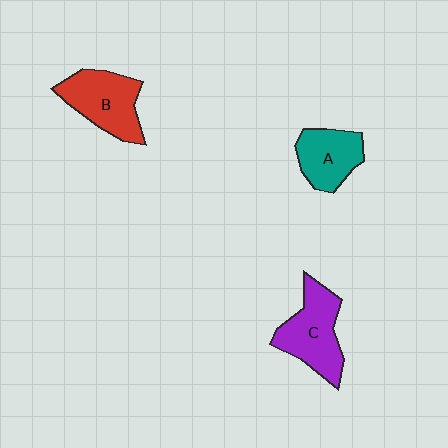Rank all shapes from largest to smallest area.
From largest to smallest: C (purple), B (red), A (teal).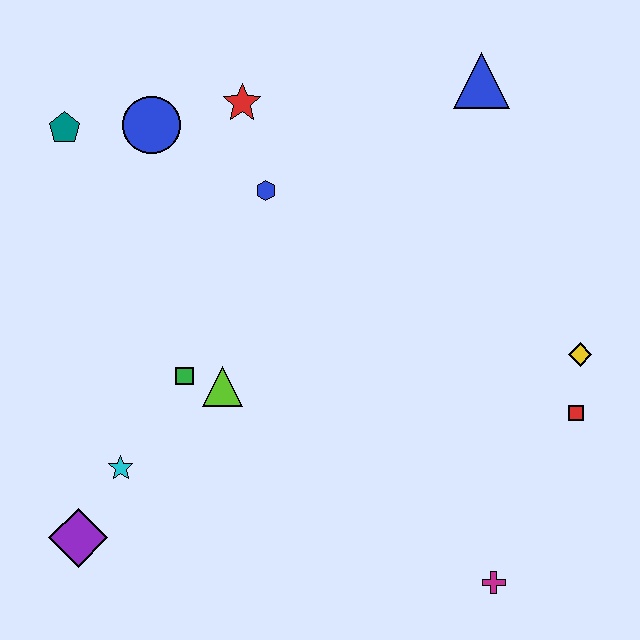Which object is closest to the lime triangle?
The green square is closest to the lime triangle.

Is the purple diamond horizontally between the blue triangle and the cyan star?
No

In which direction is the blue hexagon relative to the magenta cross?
The blue hexagon is above the magenta cross.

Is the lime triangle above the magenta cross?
Yes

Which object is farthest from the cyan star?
The blue triangle is farthest from the cyan star.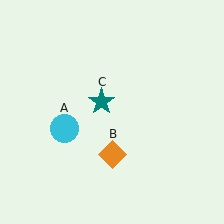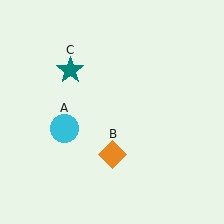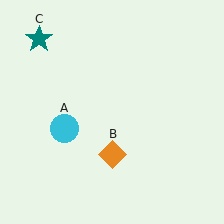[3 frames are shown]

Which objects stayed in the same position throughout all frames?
Cyan circle (object A) and orange diamond (object B) remained stationary.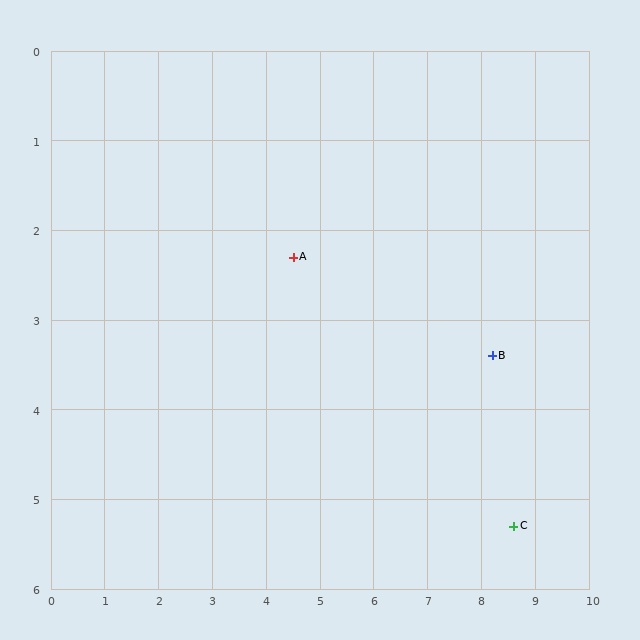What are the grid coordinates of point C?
Point C is at approximately (8.6, 5.3).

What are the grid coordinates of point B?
Point B is at approximately (8.2, 3.4).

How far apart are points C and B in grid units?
Points C and B are about 1.9 grid units apart.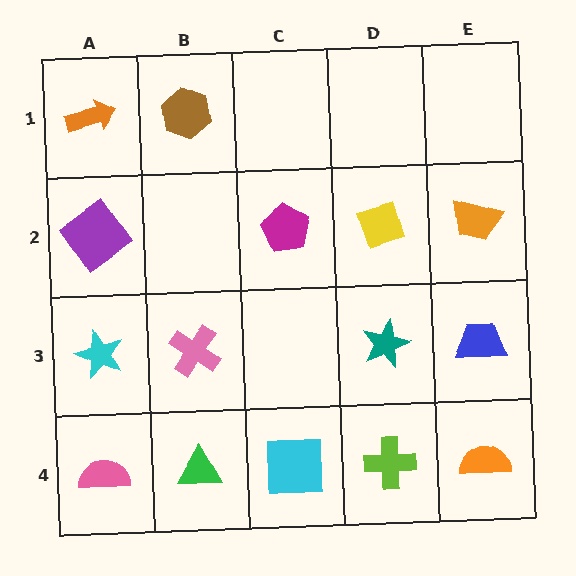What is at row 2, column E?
An orange trapezoid.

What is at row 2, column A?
A purple diamond.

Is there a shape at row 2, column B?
No, that cell is empty.